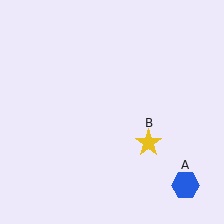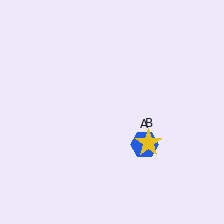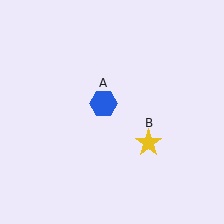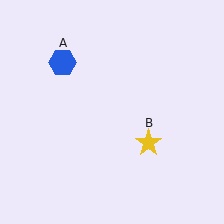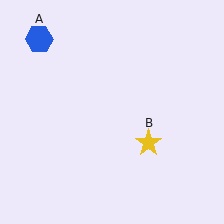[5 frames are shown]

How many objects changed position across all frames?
1 object changed position: blue hexagon (object A).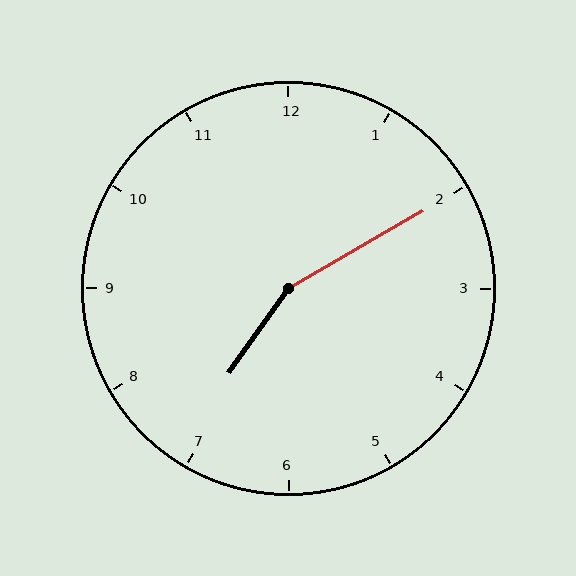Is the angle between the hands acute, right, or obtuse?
It is obtuse.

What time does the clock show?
7:10.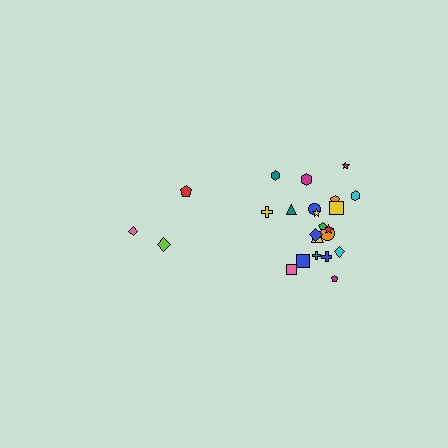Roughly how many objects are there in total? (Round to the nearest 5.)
Roughly 25 objects in total.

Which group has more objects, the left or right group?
The right group.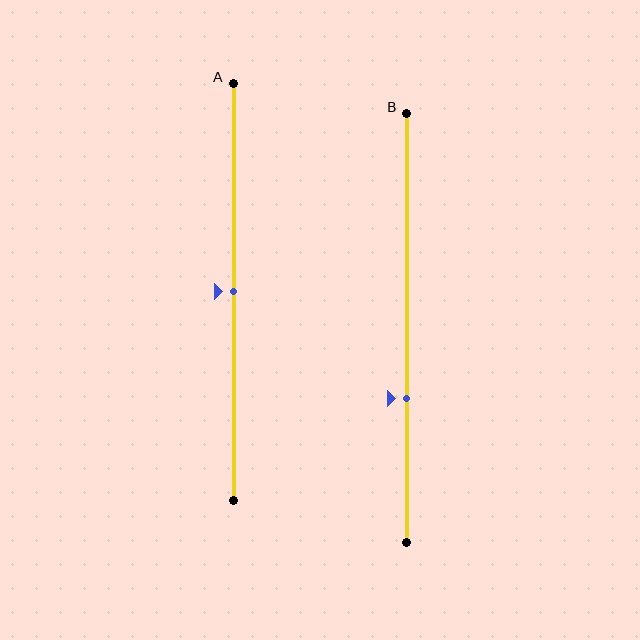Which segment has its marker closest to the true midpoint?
Segment A has its marker closest to the true midpoint.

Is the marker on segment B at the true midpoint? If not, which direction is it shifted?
No, the marker on segment B is shifted downward by about 16% of the segment length.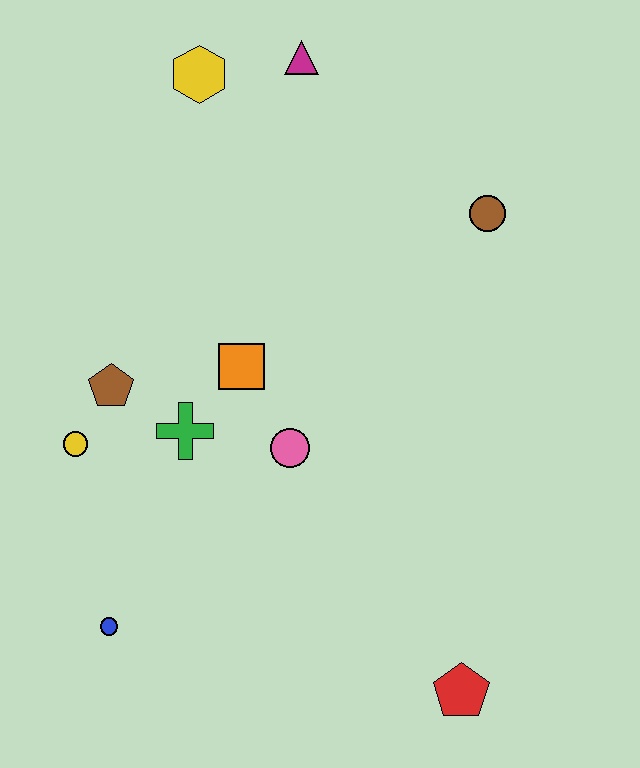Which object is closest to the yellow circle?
The brown pentagon is closest to the yellow circle.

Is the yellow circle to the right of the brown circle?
No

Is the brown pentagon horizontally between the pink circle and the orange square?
No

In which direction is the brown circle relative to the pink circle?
The brown circle is above the pink circle.